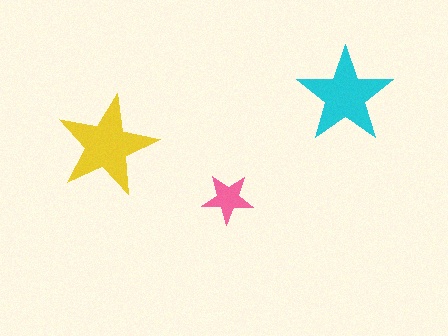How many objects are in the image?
There are 3 objects in the image.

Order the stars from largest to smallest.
the yellow one, the cyan one, the pink one.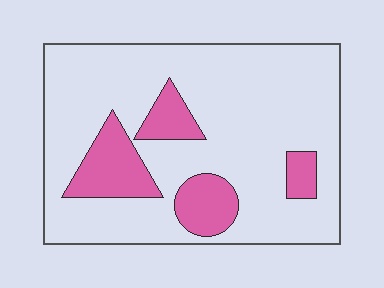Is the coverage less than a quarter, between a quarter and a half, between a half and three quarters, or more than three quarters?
Less than a quarter.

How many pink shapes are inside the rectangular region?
4.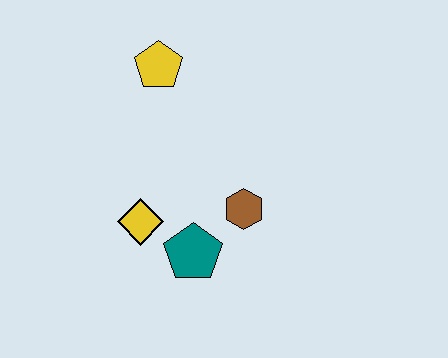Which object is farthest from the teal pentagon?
The yellow pentagon is farthest from the teal pentagon.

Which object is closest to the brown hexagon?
The teal pentagon is closest to the brown hexagon.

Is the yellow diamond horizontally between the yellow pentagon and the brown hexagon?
No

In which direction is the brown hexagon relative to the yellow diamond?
The brown hexagon is to the right of the yellow diamond.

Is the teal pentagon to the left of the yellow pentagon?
No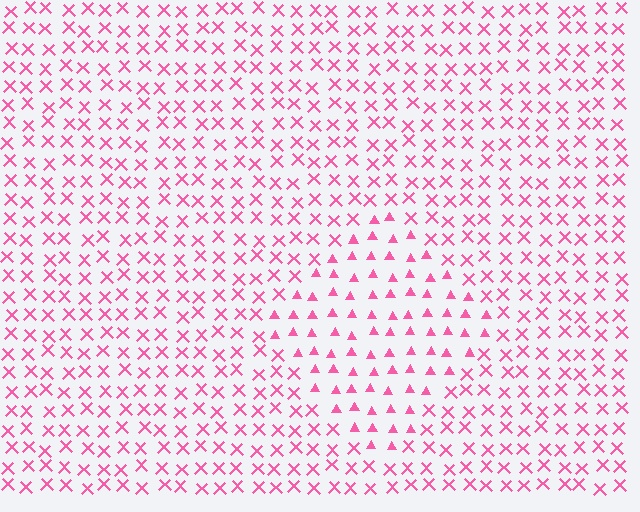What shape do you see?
I see a diamond.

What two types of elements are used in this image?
The image uses triangles inside the diamond region and X marks outside it.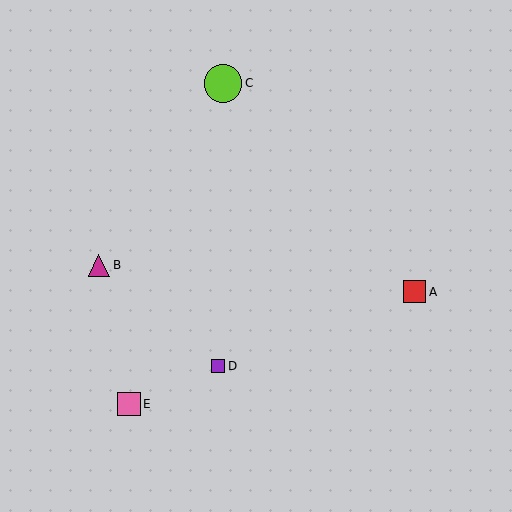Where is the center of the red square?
The center of the red square is at (415, 292).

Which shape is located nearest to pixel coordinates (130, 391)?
The pink square (labeled E) at (129, 404) is nearest to that location.